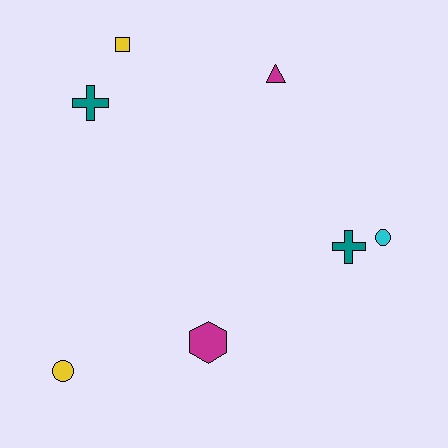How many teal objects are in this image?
There are 2 teal objects.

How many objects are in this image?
There are 7 objects.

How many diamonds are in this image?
There are no diamonds.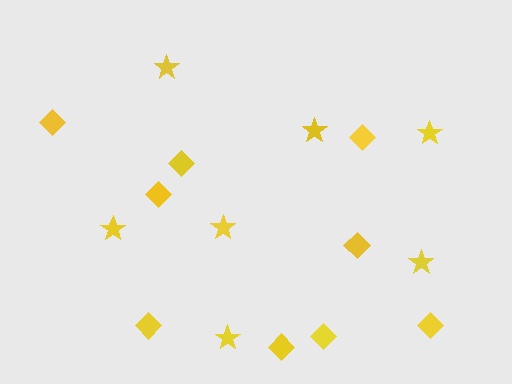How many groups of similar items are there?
There are 2 groups: one group of stars (7) and one group of diamonds (9).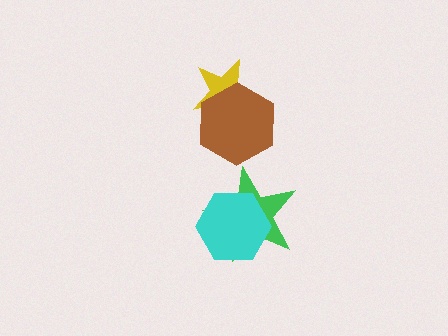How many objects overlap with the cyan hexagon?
1 object overlaps with the cyan hexagon.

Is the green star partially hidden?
Yes, it is partially covered by another shape.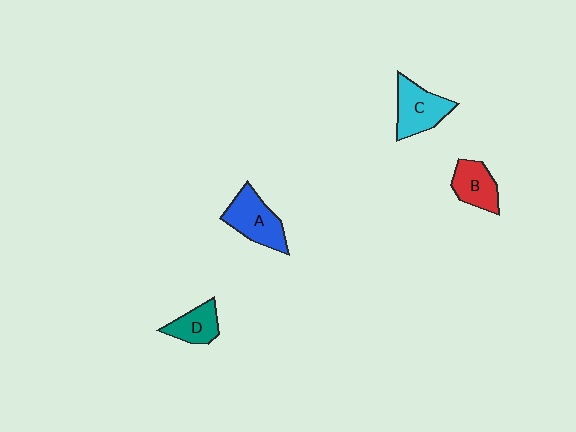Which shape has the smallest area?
Shape D (teal).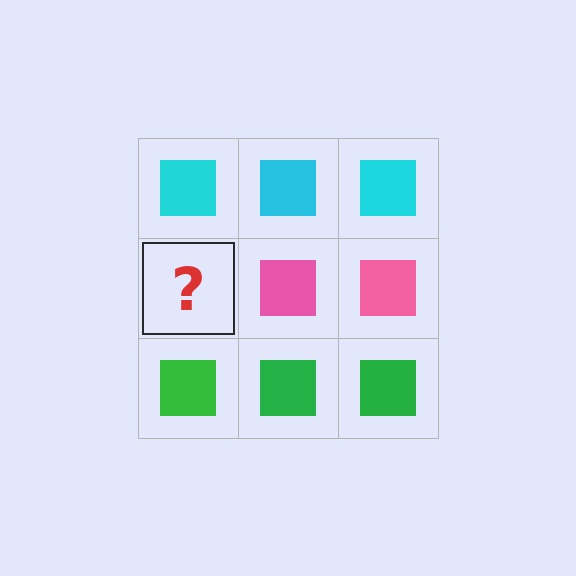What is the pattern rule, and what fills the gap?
The rule is that each row has a consistent color. The gap should be filled with a pink square.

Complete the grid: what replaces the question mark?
The question mark should be replaced with a pink square.